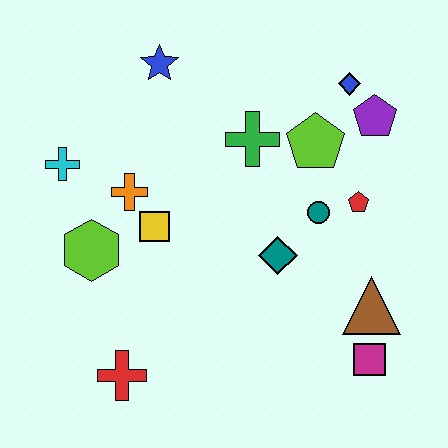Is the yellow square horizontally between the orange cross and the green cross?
Yes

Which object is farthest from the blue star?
The magenta square is farthest from the blue star.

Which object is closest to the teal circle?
The red pentagon is closest to the teal circle.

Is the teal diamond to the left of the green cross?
No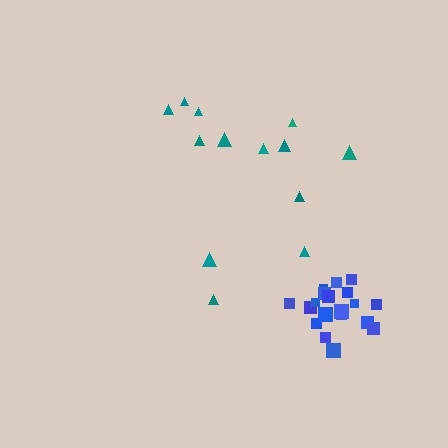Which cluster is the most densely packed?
Blue.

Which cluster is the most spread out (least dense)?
Teal.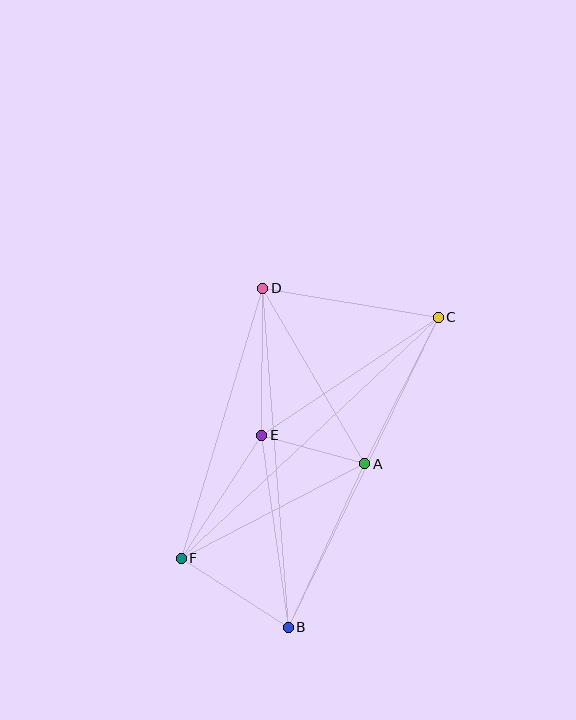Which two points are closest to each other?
Points A and E are closest to each other.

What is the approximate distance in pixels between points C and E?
The distance between C and E is approximately 212 pixels.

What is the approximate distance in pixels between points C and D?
The distance between C and D is approximately 178 pixels.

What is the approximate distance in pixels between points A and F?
The distance between A and F is approximately 207 pixels.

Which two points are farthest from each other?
Points C and F are farthest from each other.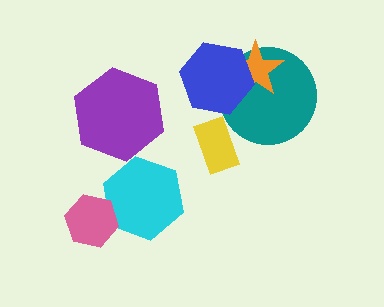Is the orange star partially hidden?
Yes, it is partially covered by another shape.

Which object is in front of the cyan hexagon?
The pink hexagon is in front of the cyan hexagon.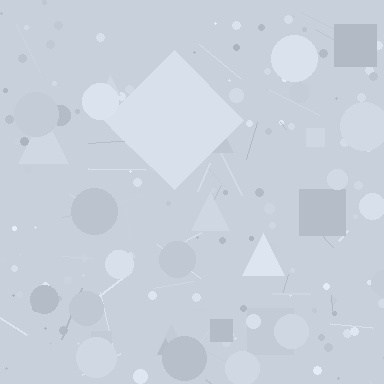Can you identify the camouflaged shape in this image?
The camouflaged shape is a diamond.